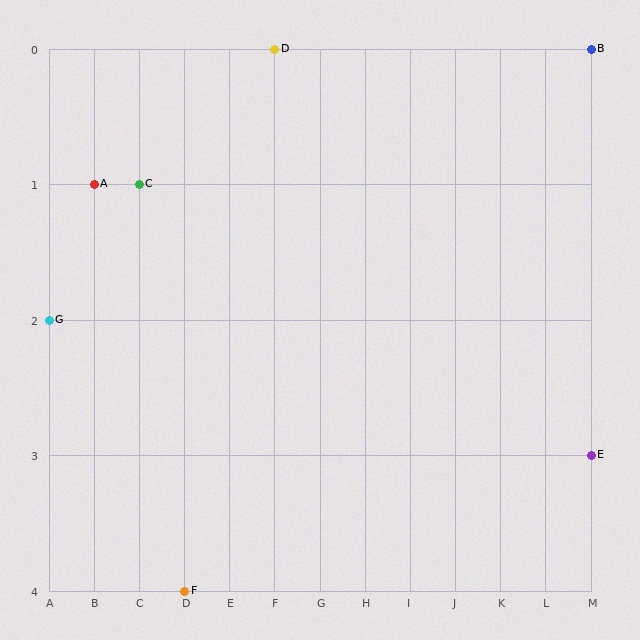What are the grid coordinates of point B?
Point B is at grid coordinates (M, 0).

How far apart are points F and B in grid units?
Points F and B are 9 columns and 4 rows apart (about 9.8 grid units diagonally).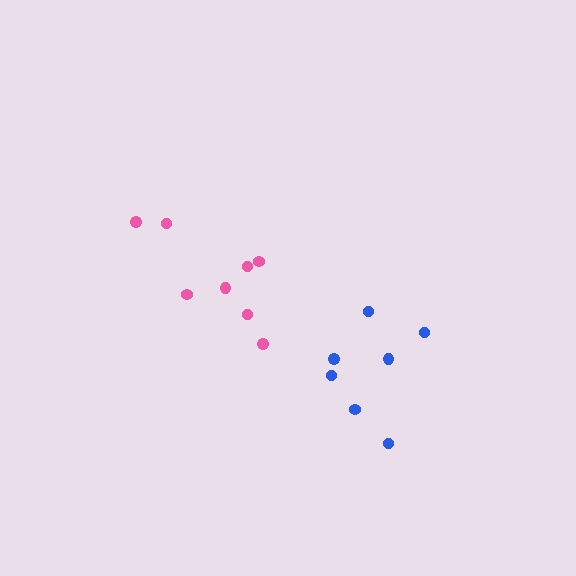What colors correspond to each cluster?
The clusters are colored: blue, pink.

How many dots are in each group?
Group 1: 7 dots, Group 2: 8 dots (15 total).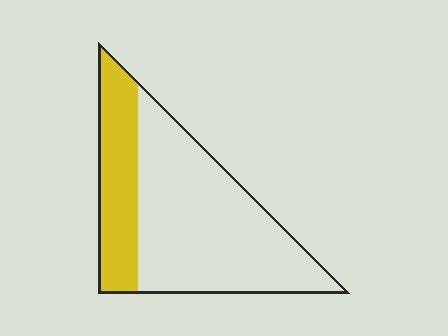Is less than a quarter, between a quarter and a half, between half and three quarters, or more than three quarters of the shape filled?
Between a quarter and a half.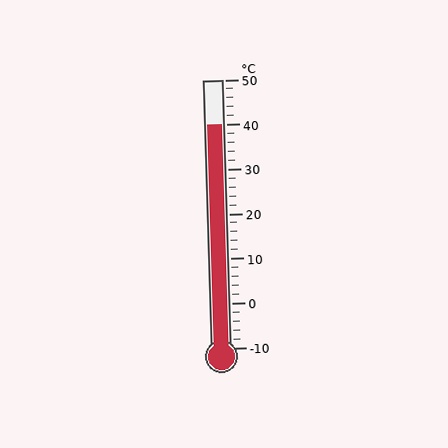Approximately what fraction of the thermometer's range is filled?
The thermometer is filled to approximately 85% of its range.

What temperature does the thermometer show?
The thermometer shows approximately 40°C.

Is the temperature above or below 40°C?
The temperature is at 40°C.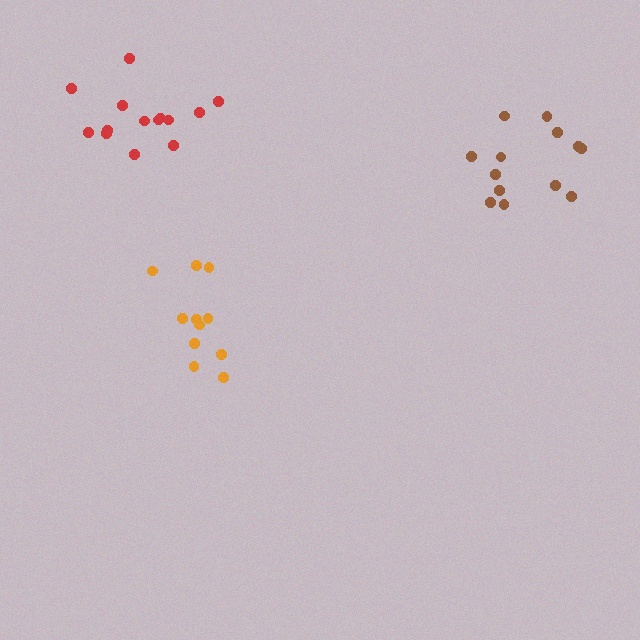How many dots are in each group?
Group 1: 11 dots, Group 2: 13 dots, Group 3: 14 dots (38 total).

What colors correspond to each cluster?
The clusters are colored: orange, brown, red.